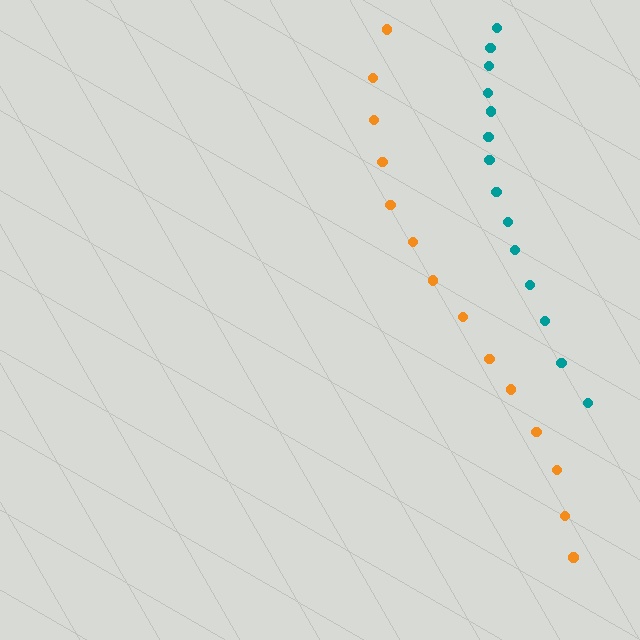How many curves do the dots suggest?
There are 2 distinct paths.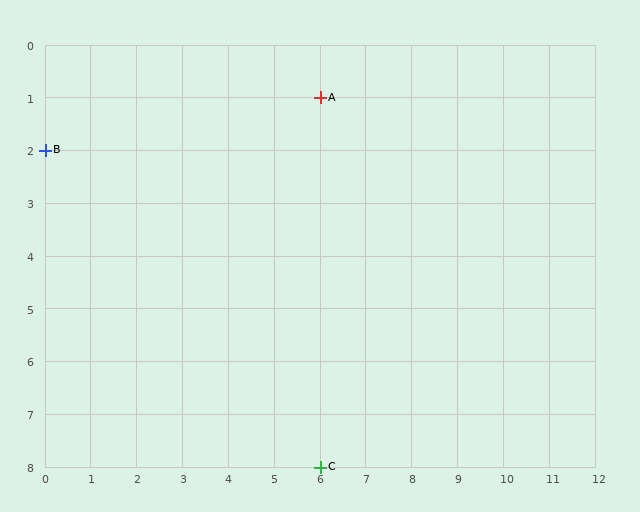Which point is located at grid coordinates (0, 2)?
Point B is at (0, 2).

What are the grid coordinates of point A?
Point A is at grid coordinates (6, 1).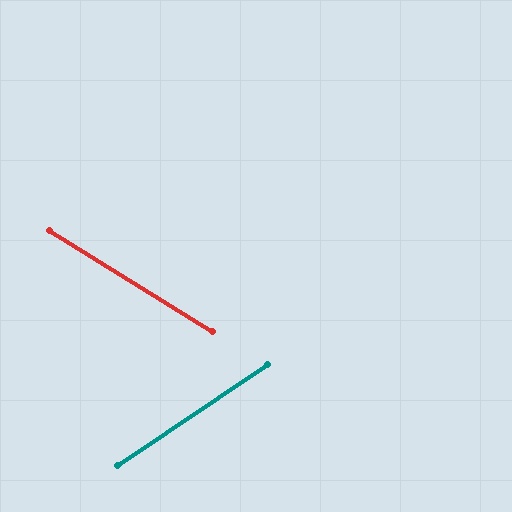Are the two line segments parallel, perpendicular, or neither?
Neither parallel nor perpendicular — they differ by about 66°.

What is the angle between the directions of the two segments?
Approximately 66 degrees.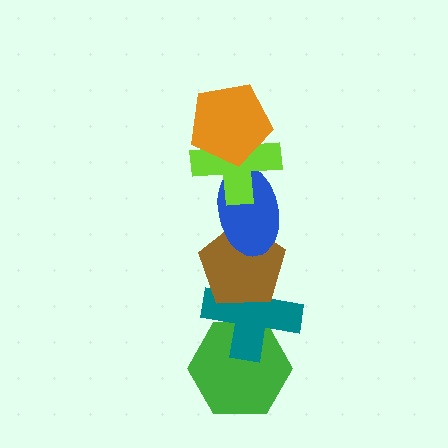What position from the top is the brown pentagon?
The brown pentagon is 4th from the top.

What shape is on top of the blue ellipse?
The lime cross is on top of the blue ellipse.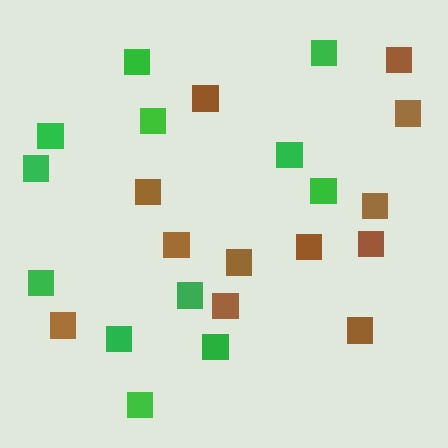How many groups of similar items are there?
There are 2 groups: one group of green squares (12) and one group of brown squares (12).